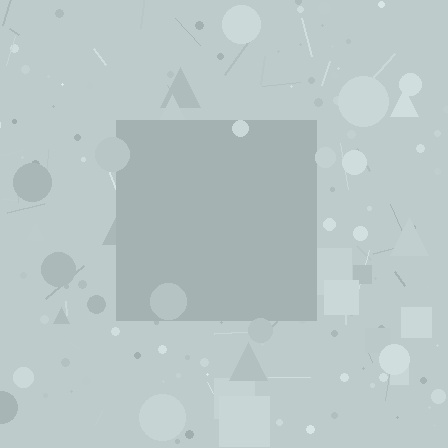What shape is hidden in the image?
A square is hidden in the image.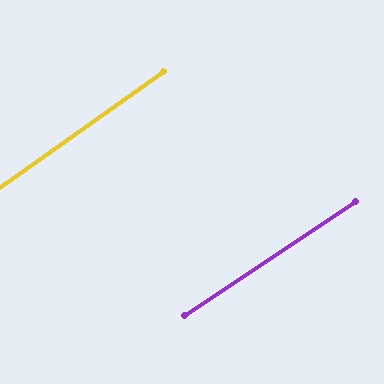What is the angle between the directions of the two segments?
Approximately 1 degree.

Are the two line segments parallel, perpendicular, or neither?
Parallel — their directions differ by only 1.4°.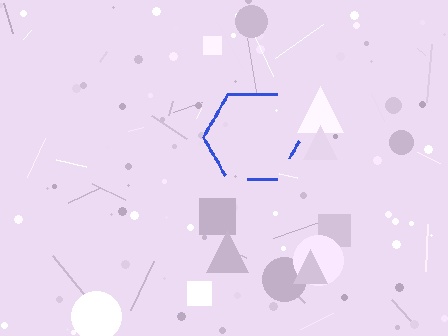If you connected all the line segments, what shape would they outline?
They would outline a hexagon.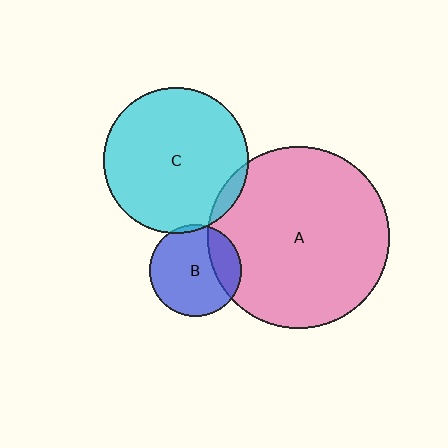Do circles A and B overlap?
Yes.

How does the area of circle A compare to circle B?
Approximately 3.9 times.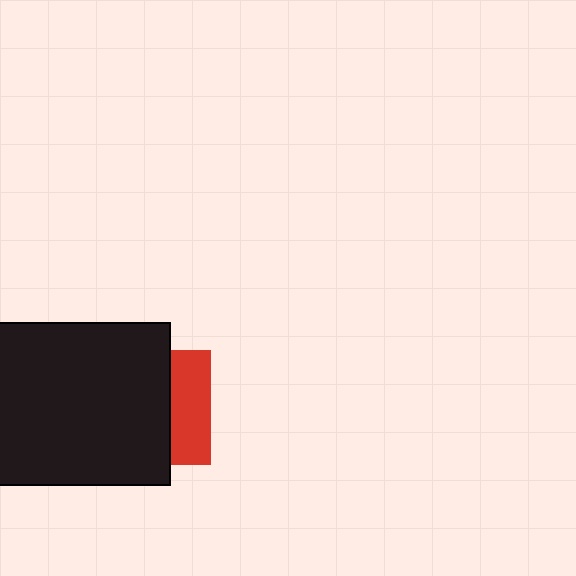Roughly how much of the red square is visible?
A small part of it is visible (roughly 34%).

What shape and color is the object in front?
The object in front is a black rectangle.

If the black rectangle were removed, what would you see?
You would see the complete red square.